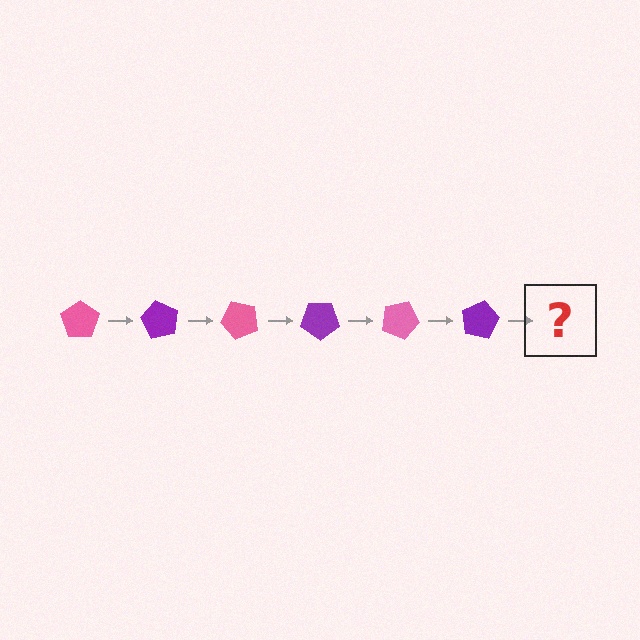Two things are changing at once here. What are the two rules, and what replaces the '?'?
The two rules are that it rotates 60 degrees each step and the color cycles through pink and purple. The '?' should be a pink pentagon, rotated 360 degrees from the start.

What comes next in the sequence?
The next element should be a pink pentagon, rotated 360 degrees from the start.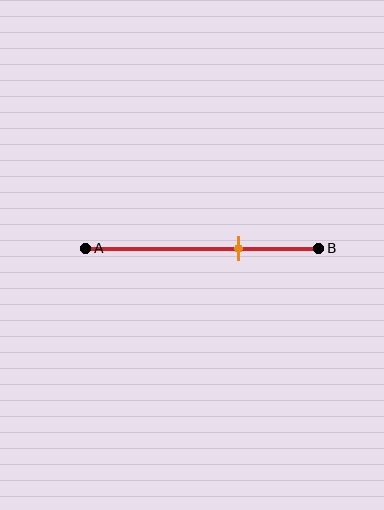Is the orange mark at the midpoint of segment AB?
No, the mark is at about 65% from A, not at the 50% midpoint.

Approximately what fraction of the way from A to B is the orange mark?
The orange mark is approximately 65% of the way from A to B.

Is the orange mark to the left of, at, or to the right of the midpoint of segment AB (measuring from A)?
The orange mark is to the right of the midpoint of segment AB.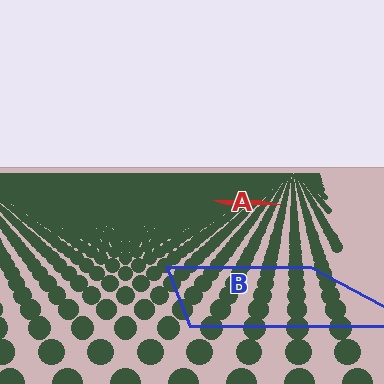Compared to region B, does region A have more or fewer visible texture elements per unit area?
Region A has more texture elements per unit area — they are packed more densely because it is farther away.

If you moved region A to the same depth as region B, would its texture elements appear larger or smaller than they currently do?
They would appear larger. At a closer depth, the same texture elements are projected at a bigger on-screen size.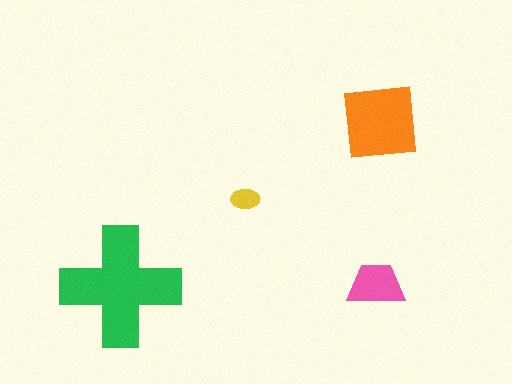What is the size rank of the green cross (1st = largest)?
1st.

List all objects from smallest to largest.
The yellow ellipse, the pink trapezoid, the orange square, the green cross.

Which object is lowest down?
The green cross is bottommost.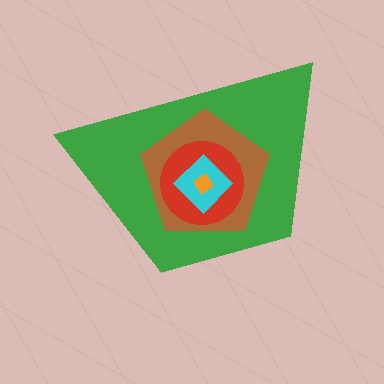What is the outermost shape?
The green trapezoid.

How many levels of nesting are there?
5.